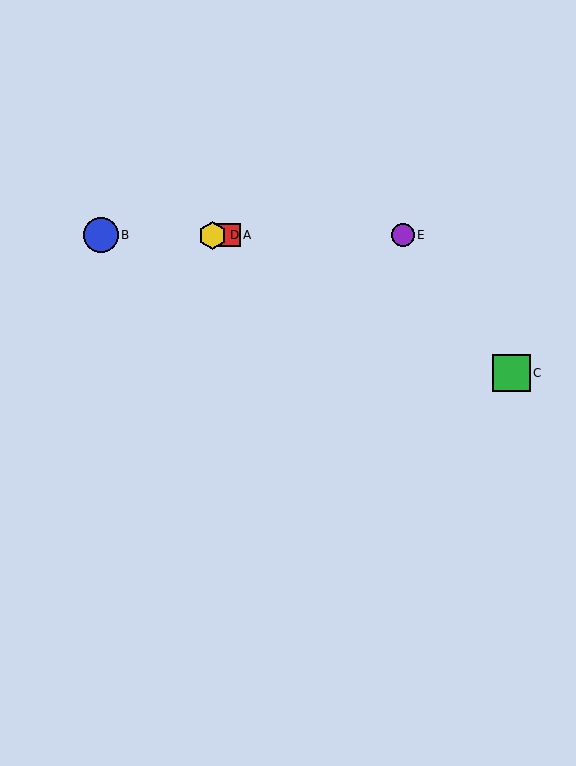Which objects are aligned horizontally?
Objects A, B, D, E are aligned horizontally.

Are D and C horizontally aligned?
No, D is at y≈235 and C is at y≈373.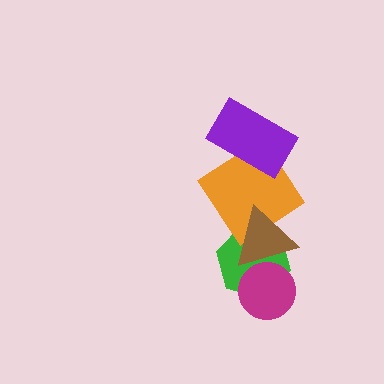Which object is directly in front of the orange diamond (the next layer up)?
The purple rectangle is directly in front of the orange diamond.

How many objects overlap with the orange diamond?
3 objects overlap with the orange diamond.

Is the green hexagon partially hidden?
Yes, it is partially covered by another shape.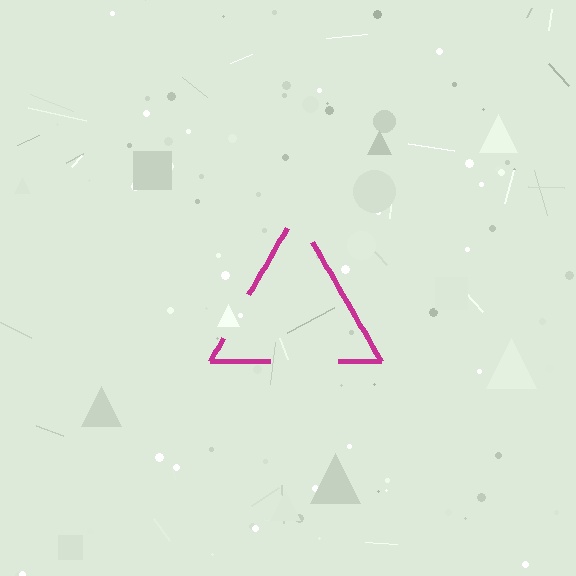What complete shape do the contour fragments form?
The contour fragments form a triangle.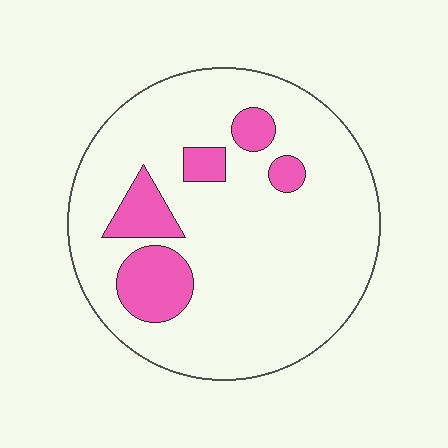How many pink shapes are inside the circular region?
5.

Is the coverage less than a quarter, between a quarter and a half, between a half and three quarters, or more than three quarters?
Less than a quarter.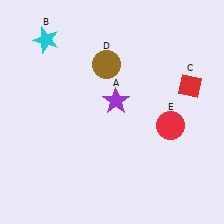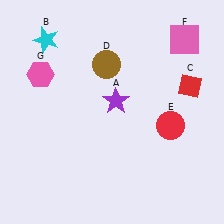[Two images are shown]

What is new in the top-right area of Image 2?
A pink square (F) was added in the top-right area of Image 2.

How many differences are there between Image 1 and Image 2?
There are 2 differences between the two images.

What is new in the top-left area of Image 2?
A pink hexagon (G) was added in the top-left area of Image 2.